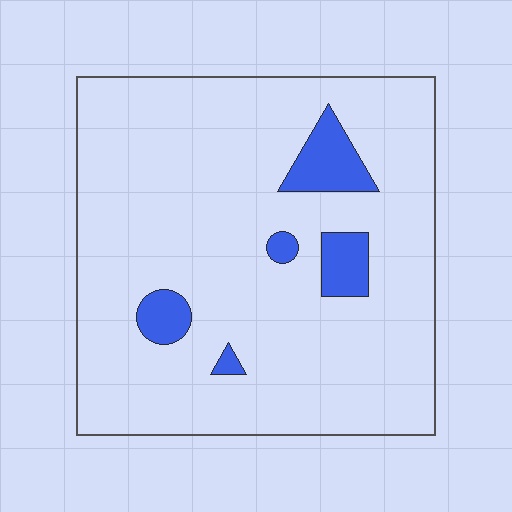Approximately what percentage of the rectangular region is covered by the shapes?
Approximately 10%.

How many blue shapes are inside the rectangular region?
5.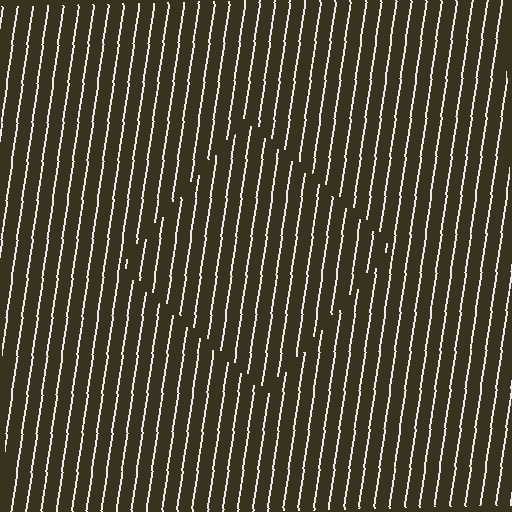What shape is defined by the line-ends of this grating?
An illusory square. The interior of the shape contains the same grating, shifted by half a period — the contour is defined by the phase discontinuity where line-ends from the inner and outer gratings abut.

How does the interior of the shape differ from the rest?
The interior of the shape contains the same grating, shifted by half a period — the contour is defined by the phase discontinuity where line-ends from the inner and outer gratings abut.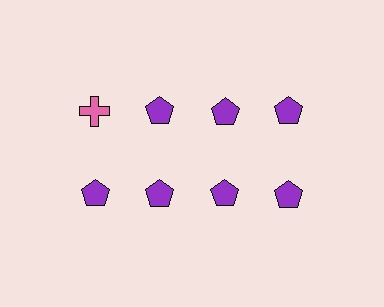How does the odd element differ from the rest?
It differs in both color (pink instead of purple) and shape (cross instead of pentagon).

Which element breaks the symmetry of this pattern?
The pink cross in the top row, leftmost column breaks the symmetry. All other shapes are purple pentagons.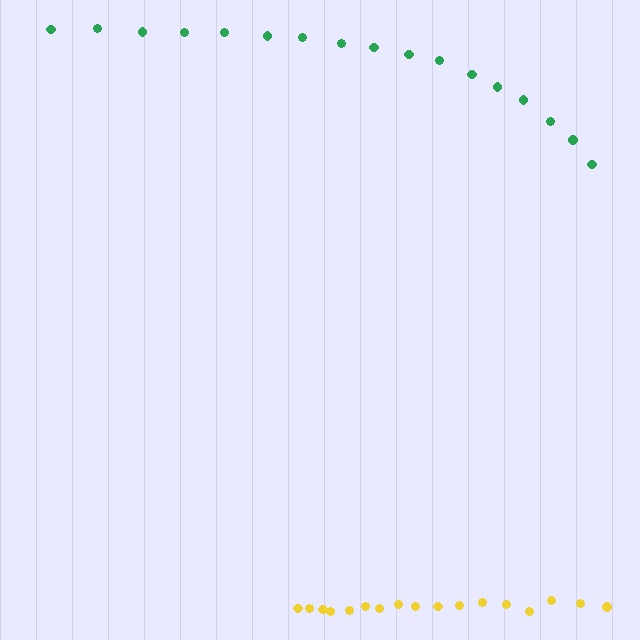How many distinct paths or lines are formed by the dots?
There are 2 distinct paths.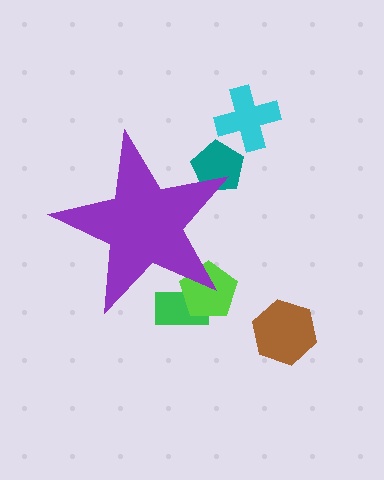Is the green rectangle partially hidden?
Yes, the green rectangle is partially hidden behind the purple star.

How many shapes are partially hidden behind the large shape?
3 shapes are partially hidden.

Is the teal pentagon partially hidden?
Yes, the teal pentagon is partially hidden behind the purple star.